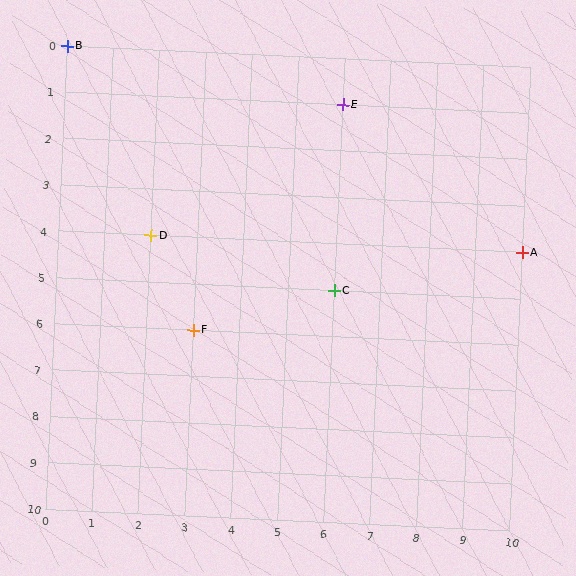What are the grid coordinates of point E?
Point E is at grid coordinates (6, 1).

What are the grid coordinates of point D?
Point D is at grid coordinates (2, 4).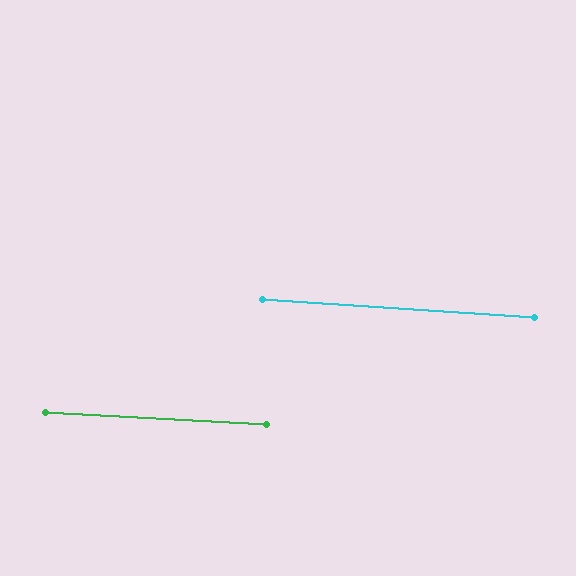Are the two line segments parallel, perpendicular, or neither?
Parallel — their directions differ by only 0.6°.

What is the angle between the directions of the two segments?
Approximately 1 degree.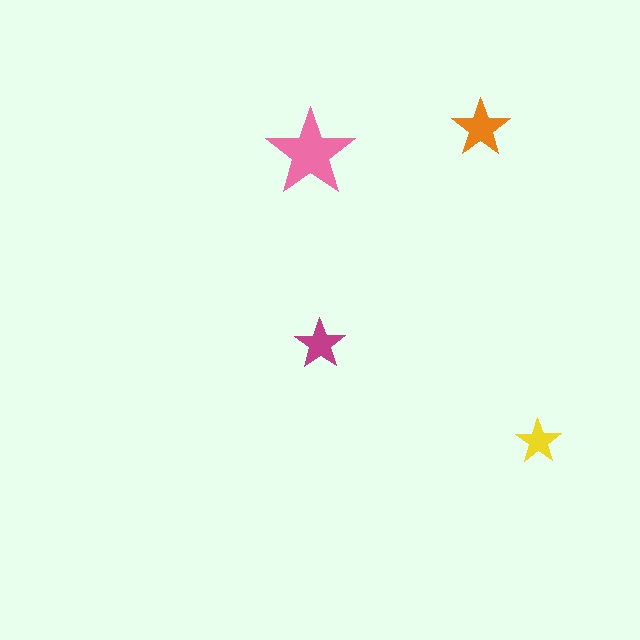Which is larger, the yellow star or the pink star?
The pink one.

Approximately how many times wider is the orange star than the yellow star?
About 1.5 times wider.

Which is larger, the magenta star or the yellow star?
The magenta one.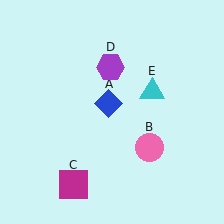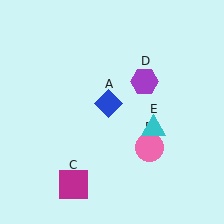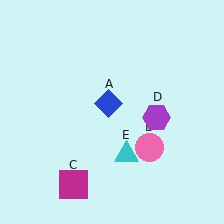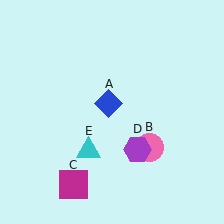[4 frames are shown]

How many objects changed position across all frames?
2 objects changed position: purple hexagon (object D), cyan triangle (object E).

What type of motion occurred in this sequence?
The purple hexagon (object D), cyan triangle (object E) rotated clockwise around the center of the scene.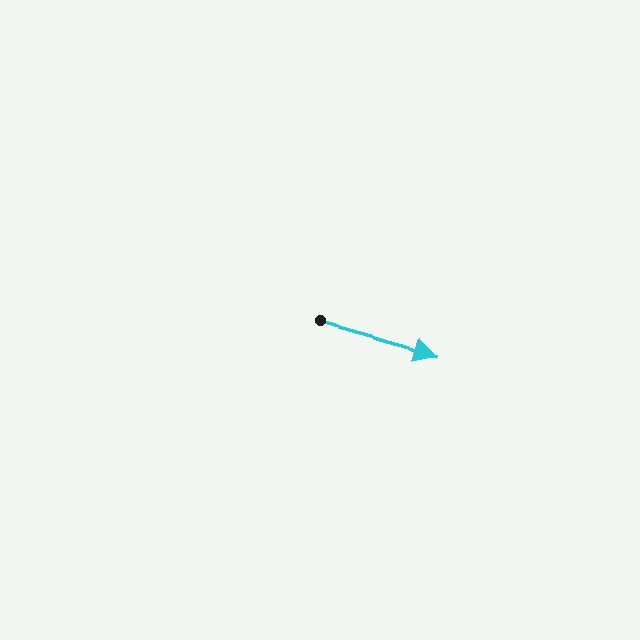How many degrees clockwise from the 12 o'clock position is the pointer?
Approximately 106 degrees.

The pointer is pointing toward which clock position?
Roughly 4 o'clock.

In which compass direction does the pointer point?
East.